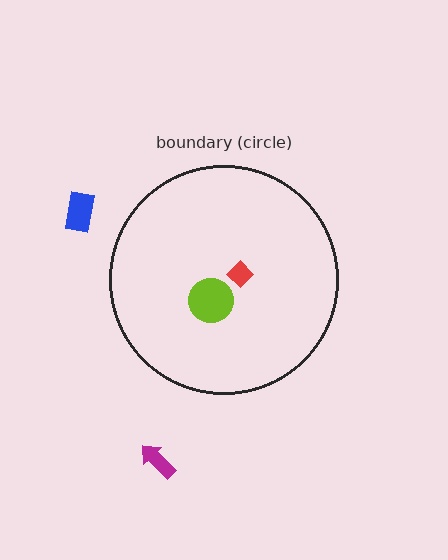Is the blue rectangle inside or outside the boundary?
Outside.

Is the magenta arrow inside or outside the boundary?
Outside.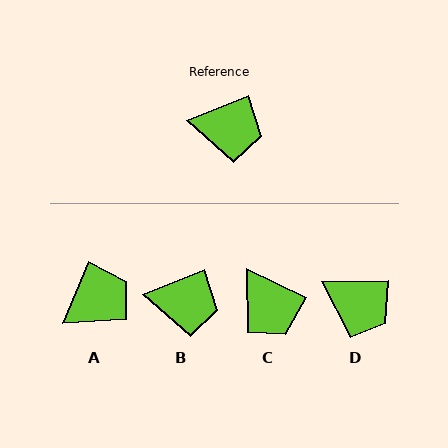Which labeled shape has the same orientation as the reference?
B.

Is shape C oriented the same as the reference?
No, it is off by about 47 degrees.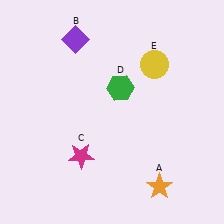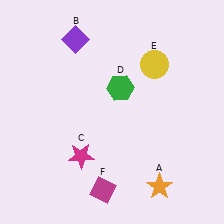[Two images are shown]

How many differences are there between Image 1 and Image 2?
There is 1 difference between the two images.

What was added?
A magenta diamond (F) was added in Image 2.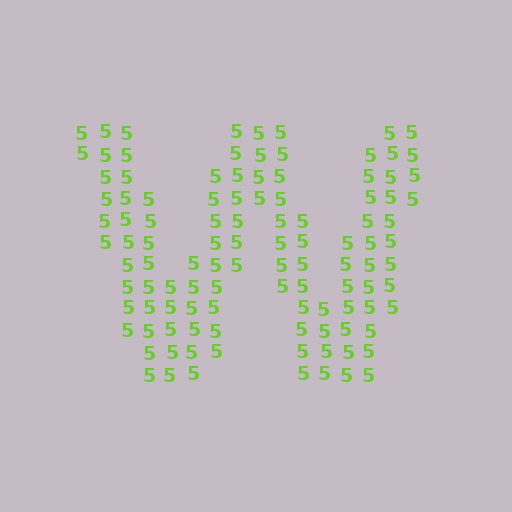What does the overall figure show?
The overall figure shows the letter W.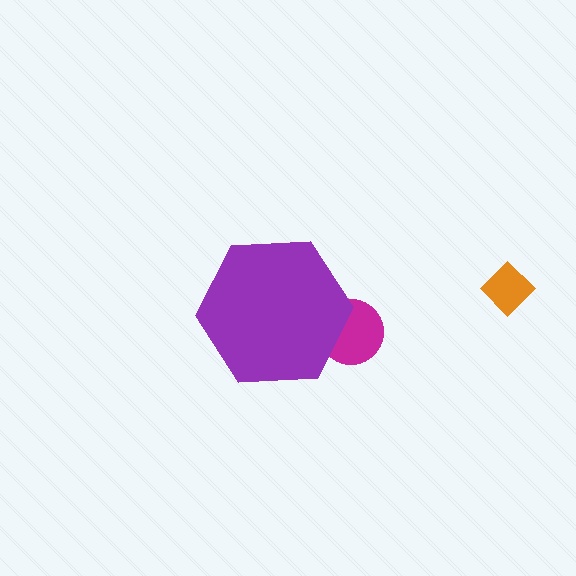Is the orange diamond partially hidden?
No, the orange diamond is fully visible.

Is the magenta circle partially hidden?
Yes, the magenta circle is partially hidden behind the purple hexagon.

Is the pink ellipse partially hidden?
Yes, the pink ellipse is partially hidden behind the purple hexagon.